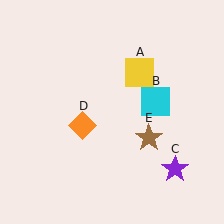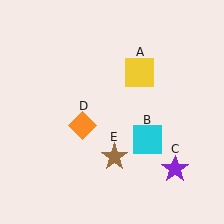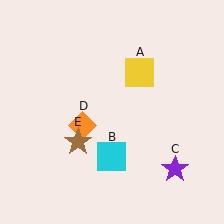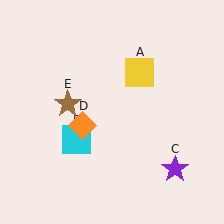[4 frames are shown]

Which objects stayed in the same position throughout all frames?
Yellow square (object A) and purple star (object C) and orange diamond (object D) remained stationary.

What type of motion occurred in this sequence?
The cyan square (object B), brown star (object E) rotated clockwise around the center of the scene.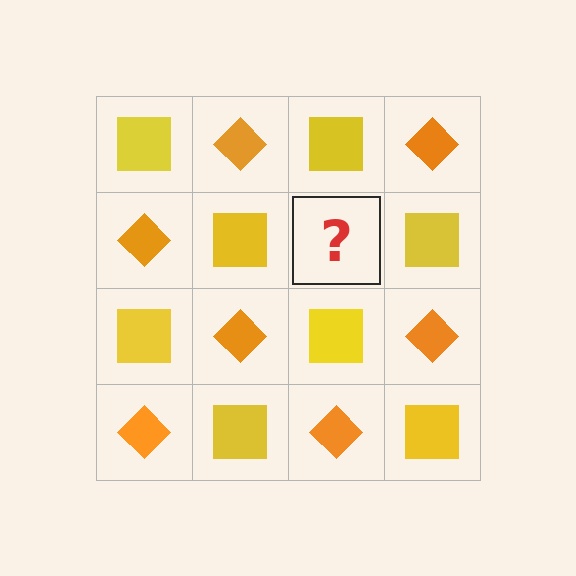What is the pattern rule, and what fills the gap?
The rule is that it alternates yellow square and orange diamond in a checkerboard pattern. The gap should be filled with an orange diamond.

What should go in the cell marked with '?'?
The missing cell should contain an orange diamond.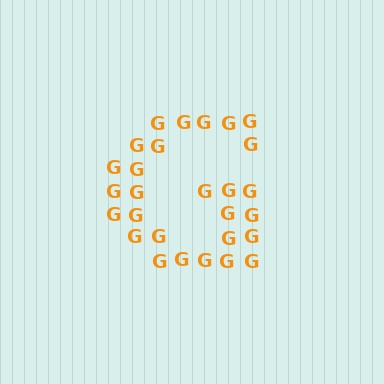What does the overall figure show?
The overall figure shows the letter G.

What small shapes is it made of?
It is made of small letter G's.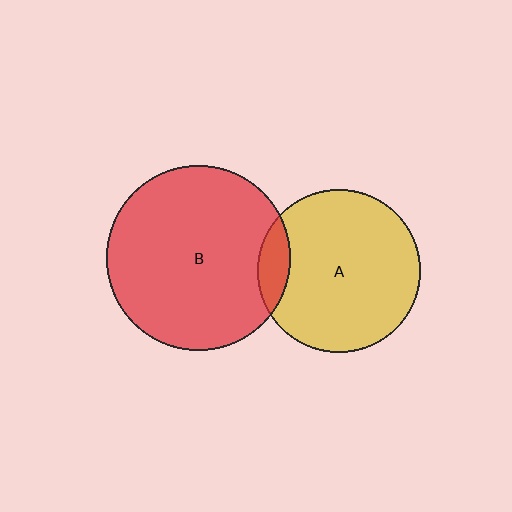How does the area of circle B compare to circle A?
Approximately 1.3 times.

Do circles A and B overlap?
Yes.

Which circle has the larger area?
Circle B (red).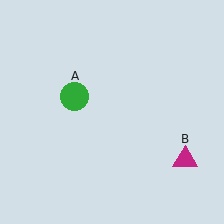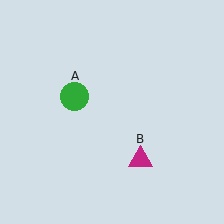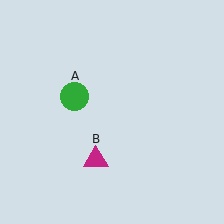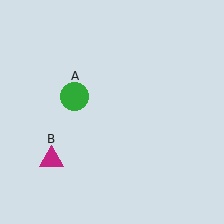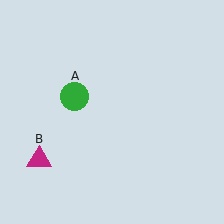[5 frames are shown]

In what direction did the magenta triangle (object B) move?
The magenta triangle (object B) moved left.